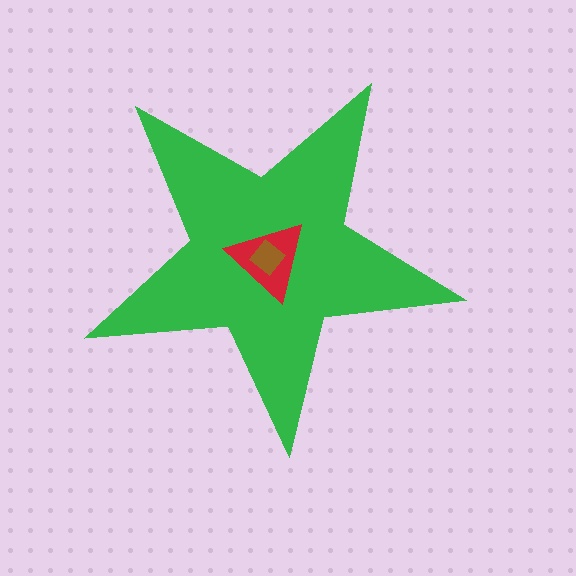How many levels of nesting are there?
3.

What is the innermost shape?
The brown diamond.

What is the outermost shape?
The green star.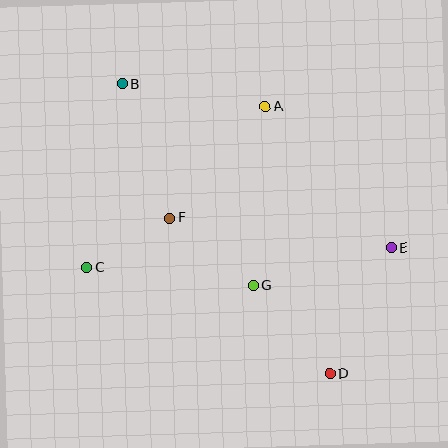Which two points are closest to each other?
Points C and F are closest to each other.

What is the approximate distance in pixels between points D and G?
The distance between D and G is approximately 117 pixels.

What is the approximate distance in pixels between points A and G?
The distance between A and G is approximately 180 pixels.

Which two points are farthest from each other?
Points B and D are farthest from each other.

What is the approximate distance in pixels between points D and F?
The distance between D and F is approximately 223 pixels.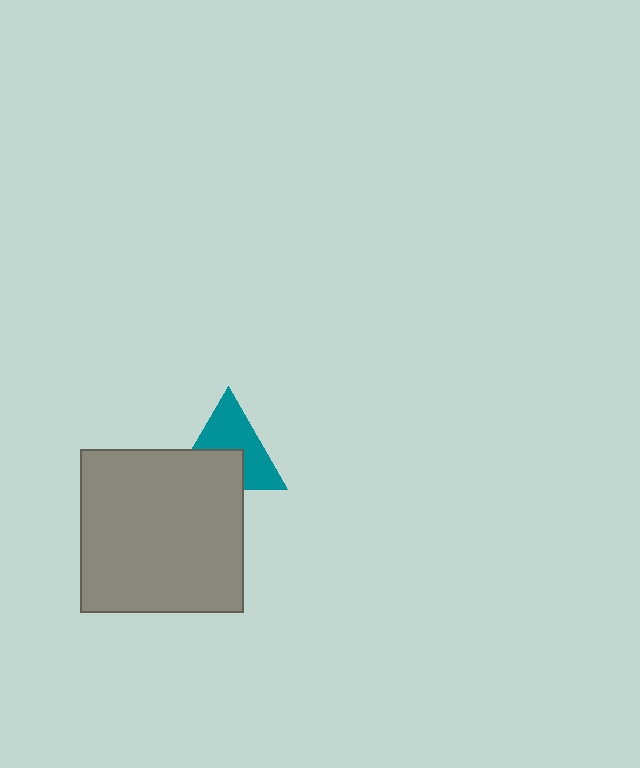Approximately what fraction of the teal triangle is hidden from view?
Roughly 41% of the teal triangle is hidden behind the gray square.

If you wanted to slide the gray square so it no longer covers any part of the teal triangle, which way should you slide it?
Slide it down — that is the most direct way to separate the two shapes.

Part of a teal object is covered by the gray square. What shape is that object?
It is a triangle.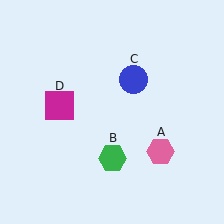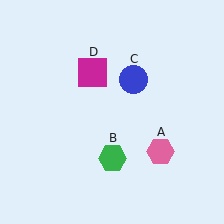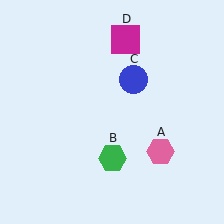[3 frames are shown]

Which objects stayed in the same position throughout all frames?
Pink hexagon (object A) and green hexagon (object B) and blue circle (object C) remained stationary.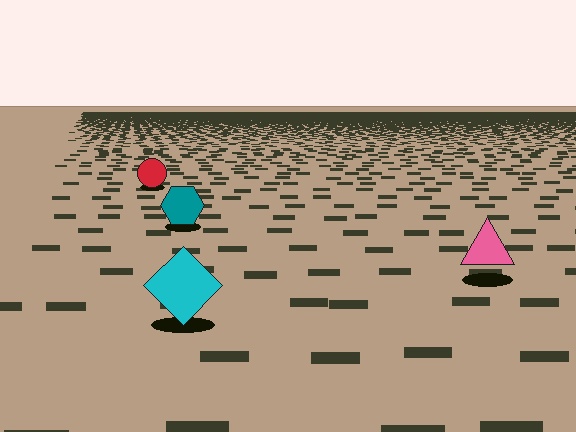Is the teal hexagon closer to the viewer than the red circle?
Yes. The teal hexagon is closer — you can tell from the texture gradient: the ground texture is coarser near it.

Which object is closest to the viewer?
The cyan diamond is closest. The texture marks near it are larger and more spread out.